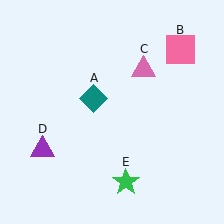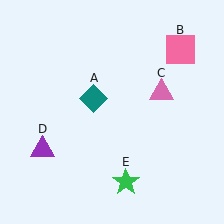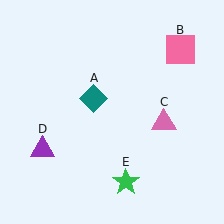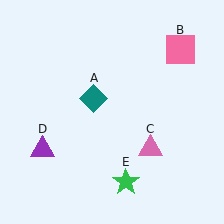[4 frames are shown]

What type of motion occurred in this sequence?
The pink triangle (object C) rotated clockwise around the center of the scene.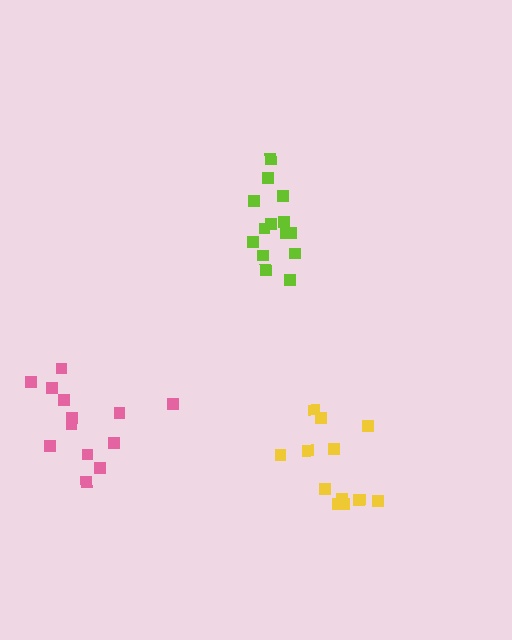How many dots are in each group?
Group 1: 13 dots, Group 2: 14 dots, Group 3: 13 dots (40 total).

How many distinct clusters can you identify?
There are 3 distinct clusters.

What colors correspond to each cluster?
The clusters are colored: pink, lime, yellow.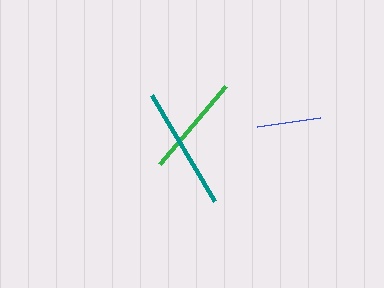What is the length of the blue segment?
The blue segment is approximately 63 pixels long.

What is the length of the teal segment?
The teal segment is approximately 122 pixels long.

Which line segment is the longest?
The teal line is the longest at approximately 122 pixels.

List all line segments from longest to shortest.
From longest to shortest: teal, green, blue.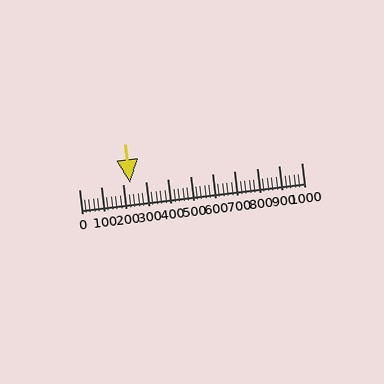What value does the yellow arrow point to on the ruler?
The yellow arrow points to approximately 228.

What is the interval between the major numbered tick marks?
The major tick marks are spaced 100 units apart.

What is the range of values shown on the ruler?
The ruler shows values from 0 to 1000.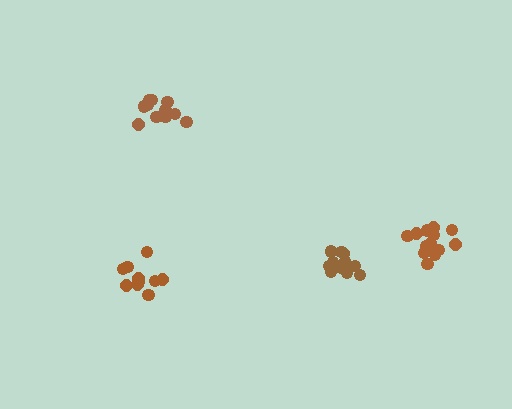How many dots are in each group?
Group 1: 11 dots, Group 2: 11 dots, Group 3: 13 dots, Group 4: 10 dots (45 total).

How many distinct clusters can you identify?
There are 4 distinct clusters.